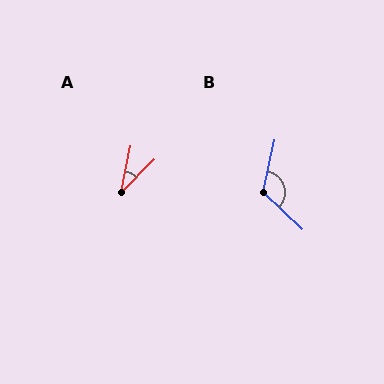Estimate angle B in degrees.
Approximately 121 degrees.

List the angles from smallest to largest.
A (33°), B (121°).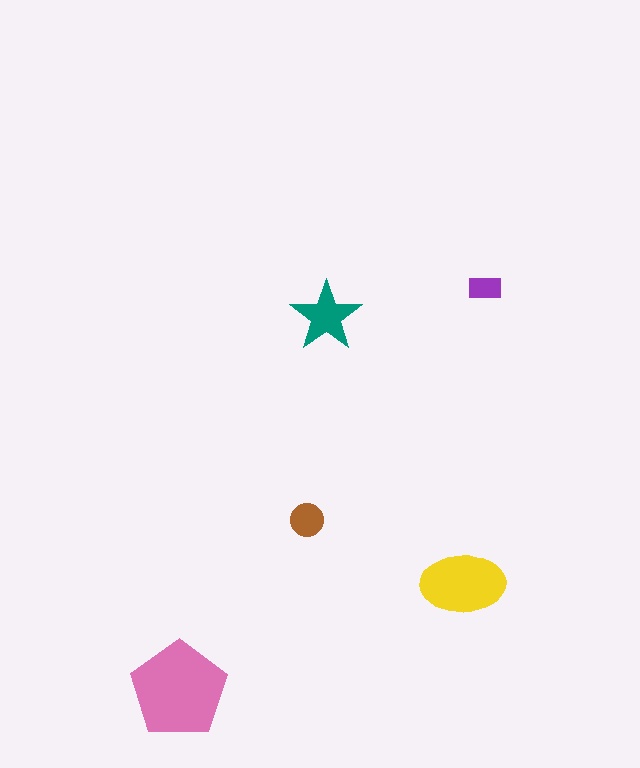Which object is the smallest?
The purple rectangle.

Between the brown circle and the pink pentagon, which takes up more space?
The pink pentagon.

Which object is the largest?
The pink pentagon.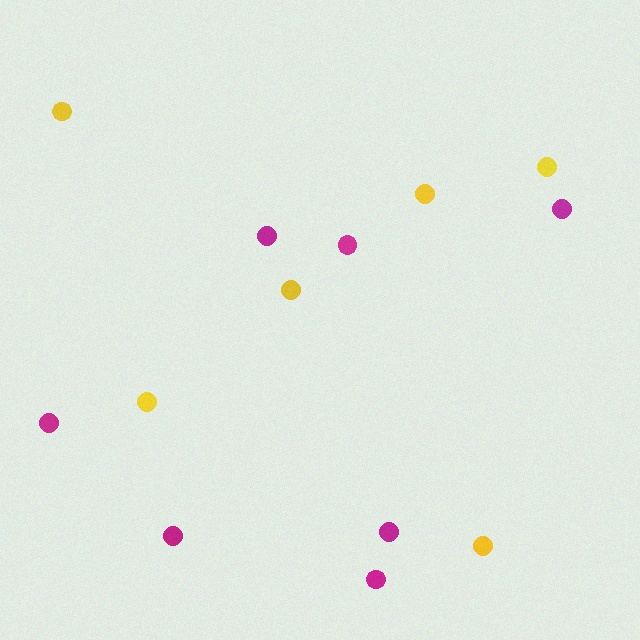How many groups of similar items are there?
There are 2 groups: one group of yellow circles (6) and one group of magenta circles (7).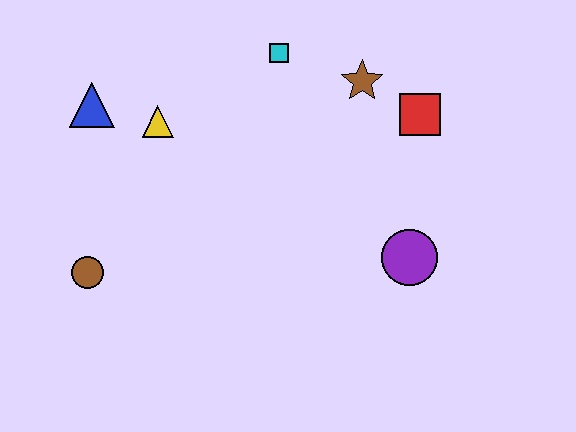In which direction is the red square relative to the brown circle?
The red square is to the right of the brown circle.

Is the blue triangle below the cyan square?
Yes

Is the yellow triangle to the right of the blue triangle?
Yes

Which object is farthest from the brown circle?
The red square is farthest from the brown circle.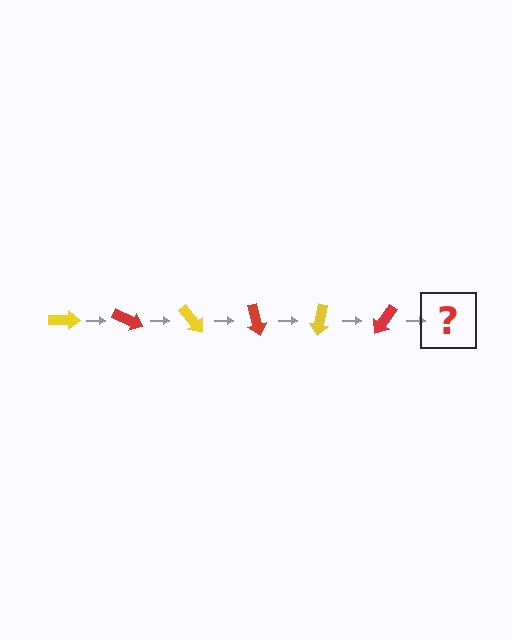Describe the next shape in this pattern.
It should be a yellow arrow, rotated 150 degrees from the start.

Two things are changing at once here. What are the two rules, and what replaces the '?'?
The two rules are that it rotates 25 degrees each step and the color cycles through yellow and red. The '?' should be a yellow arrow, rotated 150 degrees from the start.